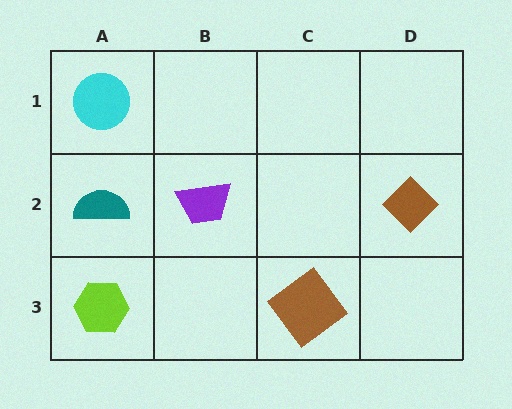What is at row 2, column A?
A teal semicircle.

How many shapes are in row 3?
2 shapes.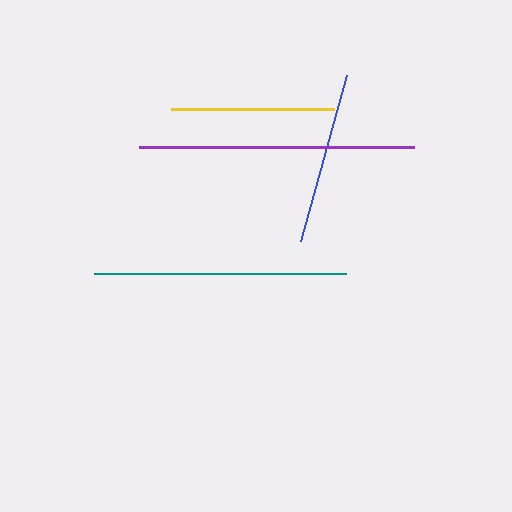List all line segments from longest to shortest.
From longest to shortest: purple, teal, blue, yellow.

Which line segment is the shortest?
The yellow line is the shortest at approximately 163 pixels.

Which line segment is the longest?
The purple line is the longest at approximately 276 pixels.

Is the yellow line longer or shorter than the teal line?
The teal line is longer than the yellow line.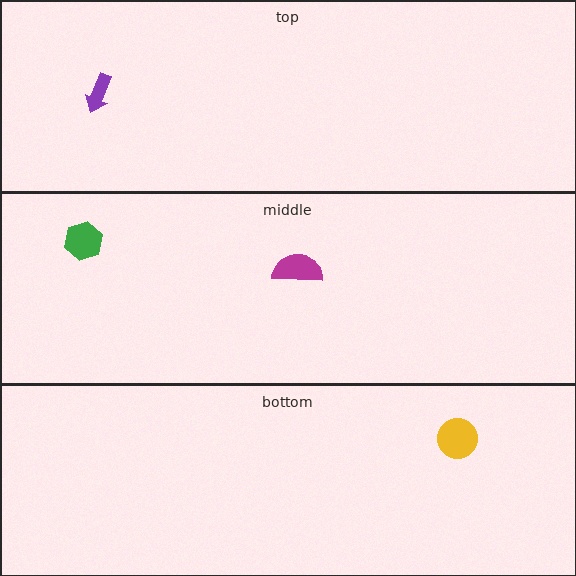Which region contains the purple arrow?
The top region.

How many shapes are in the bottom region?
1.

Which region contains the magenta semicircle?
The middle region.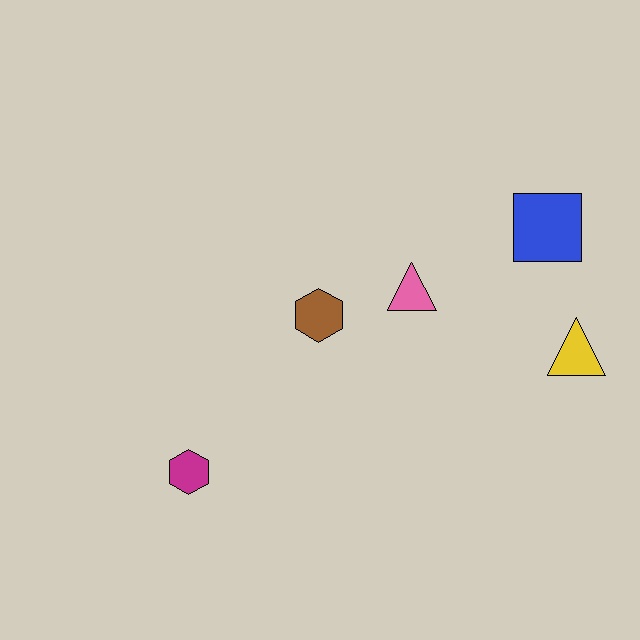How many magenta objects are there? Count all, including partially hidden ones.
There is 1 magenta object.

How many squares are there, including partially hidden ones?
There is 1 square.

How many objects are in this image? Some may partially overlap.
There are 5 objects.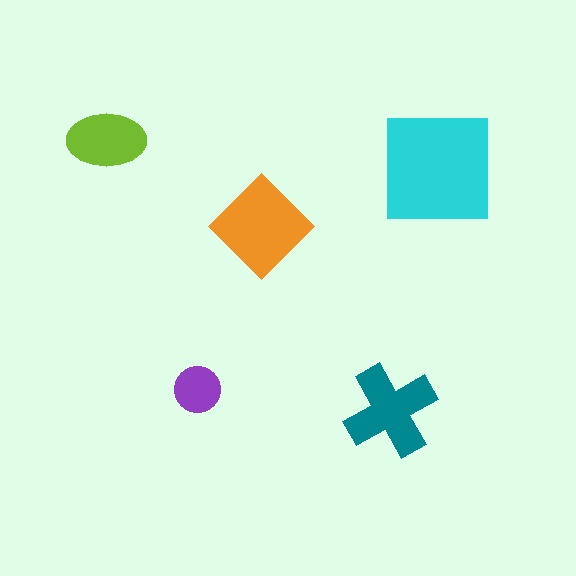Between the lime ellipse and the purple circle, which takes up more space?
The lime ellipse.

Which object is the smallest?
The purple circle.